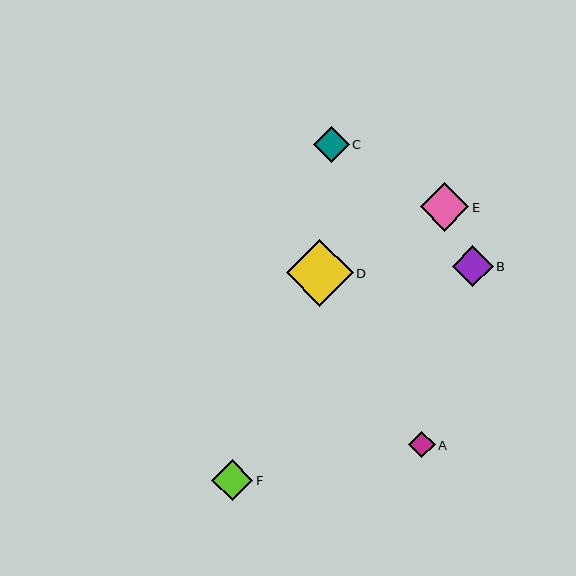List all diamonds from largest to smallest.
From largest to smallest: D, E, B, F, C, A.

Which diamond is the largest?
Diamond D is the largest with a size of approximately 67 pixels.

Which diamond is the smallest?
Diamond A is the smallest with a size of approximately 27 pixels.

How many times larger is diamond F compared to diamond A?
Diamond F is approximately 1.5 times the size of diamond A.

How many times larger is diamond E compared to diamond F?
Diamond E is approximately 1.2 times the size of diamond F.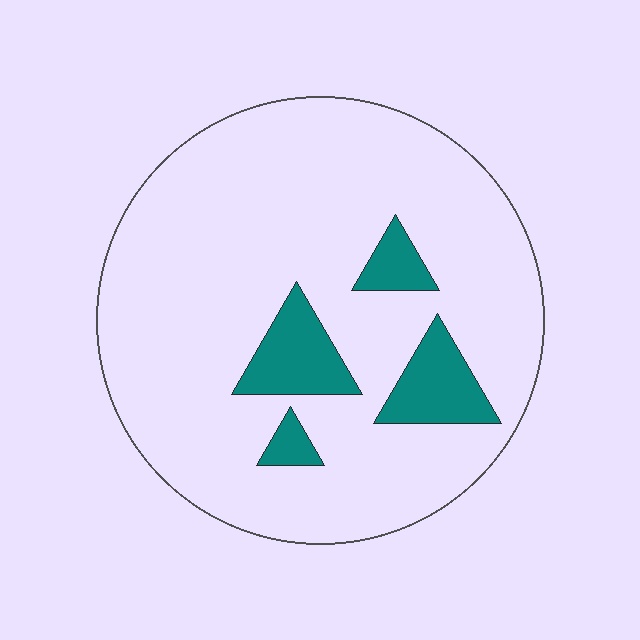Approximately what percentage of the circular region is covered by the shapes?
Approximately 15%.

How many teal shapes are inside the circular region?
4.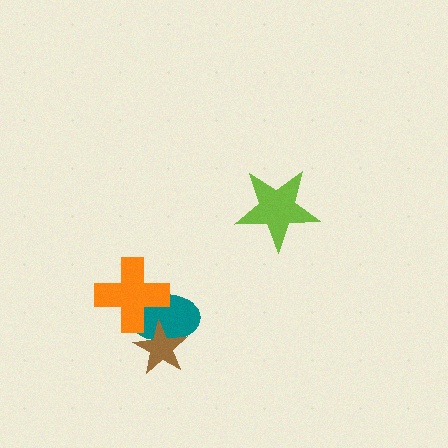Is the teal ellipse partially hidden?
Yes, it is partially covered by another shape.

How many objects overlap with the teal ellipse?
2 objects overlap with the teal ellipse.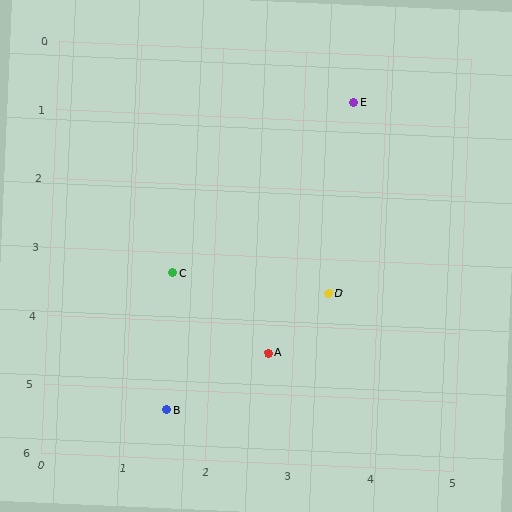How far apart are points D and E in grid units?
Points D and E are about 2.8 grid units apart.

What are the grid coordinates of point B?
Point B is at approximately (1.5, 5.3).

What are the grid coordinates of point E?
Point E is at approximately (3.6, 0.7).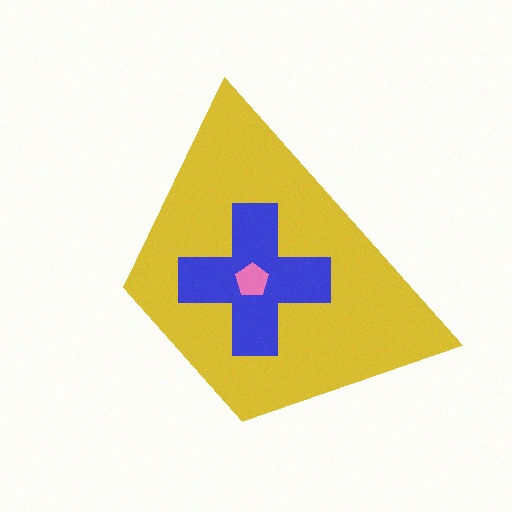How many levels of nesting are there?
3.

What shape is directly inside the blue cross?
The pink pentagon.